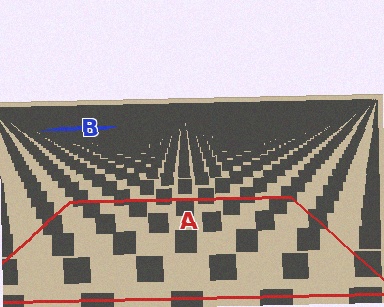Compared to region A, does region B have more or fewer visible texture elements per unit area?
Region B has more texture elements per unit area — they are packed more densely because it is farther away.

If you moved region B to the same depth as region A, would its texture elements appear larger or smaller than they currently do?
They would appear larger. At a closer depth, the same texture elements are projected at a bigger on-screen size.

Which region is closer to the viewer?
Region A is closer. The texture elements there are larger and more spread out.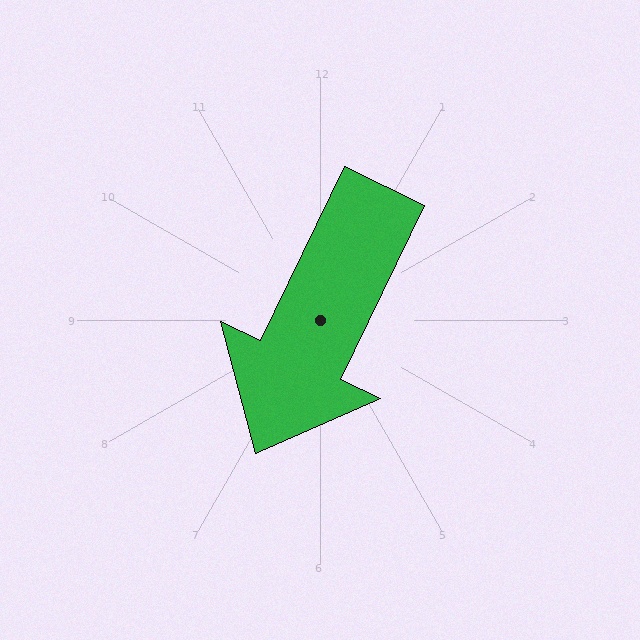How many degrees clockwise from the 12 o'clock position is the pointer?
Approximately 206 degrees.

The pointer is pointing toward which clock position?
Roughly 7 o'clock.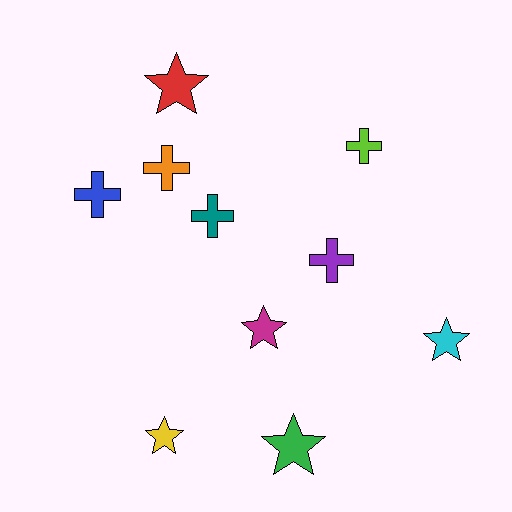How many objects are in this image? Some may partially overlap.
There are 10 objects.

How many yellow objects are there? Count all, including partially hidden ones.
There is 1 yellow object.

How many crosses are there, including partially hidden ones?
There are 5 crosses.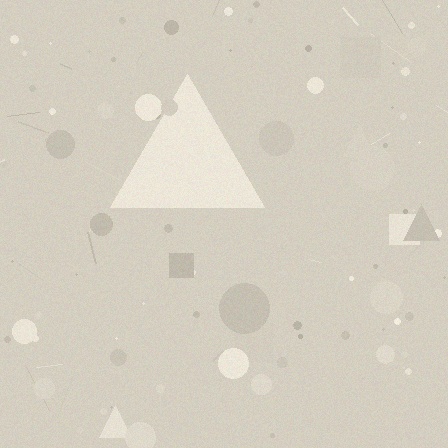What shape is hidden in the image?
A triangle is hidden in the image.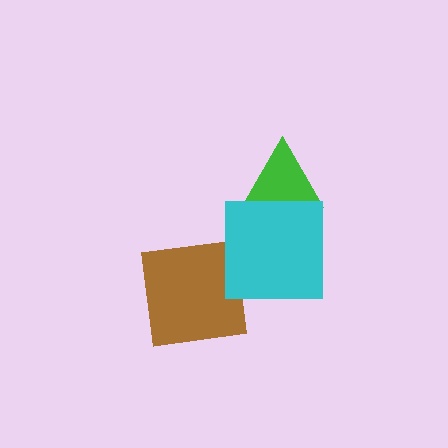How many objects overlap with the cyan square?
1 object overlaps with the cyan square.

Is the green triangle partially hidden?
Yes, it is partially covered by another shape.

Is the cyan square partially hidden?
No, no other shape covers it.